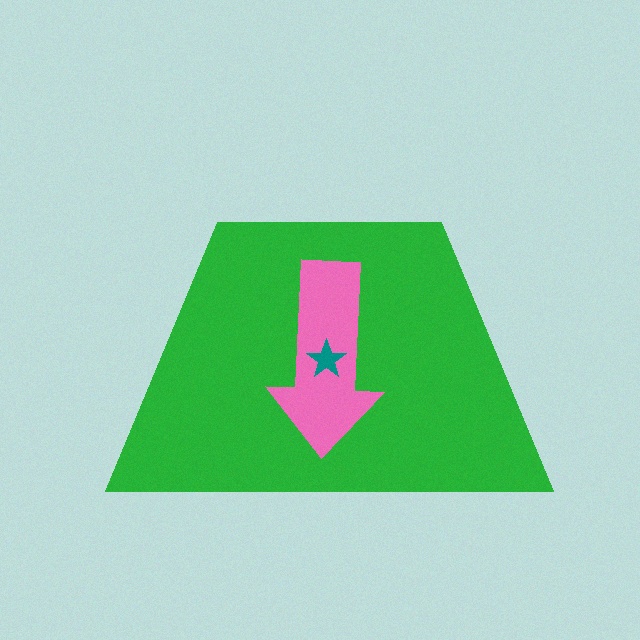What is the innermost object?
The teal star.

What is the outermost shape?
The green trapezoid.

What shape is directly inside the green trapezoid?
The pink arrow.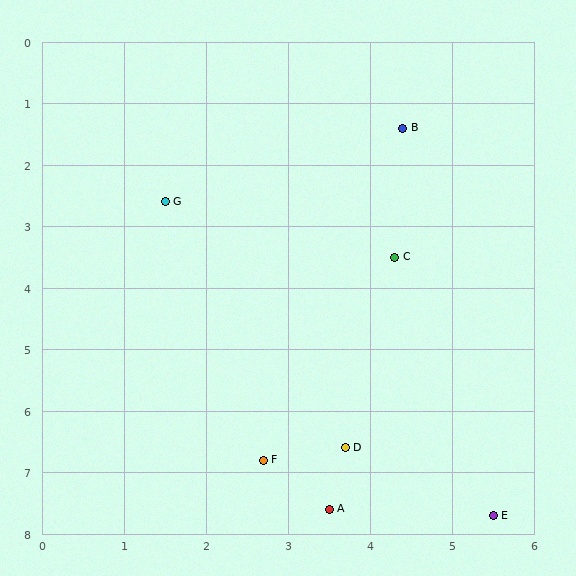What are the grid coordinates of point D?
Point D is at approximately (3.7, 6.6).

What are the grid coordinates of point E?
Point E is at approximately (5.5, 7.7).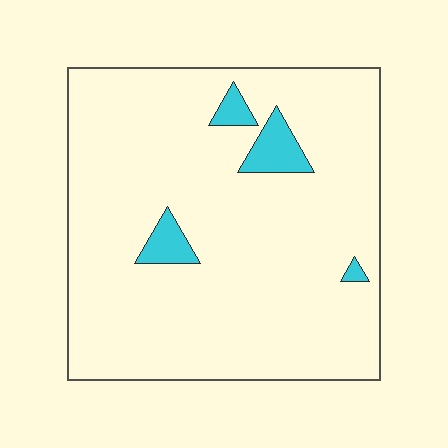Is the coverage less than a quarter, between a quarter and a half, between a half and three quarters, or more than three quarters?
Less than a quarter.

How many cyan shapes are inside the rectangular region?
4.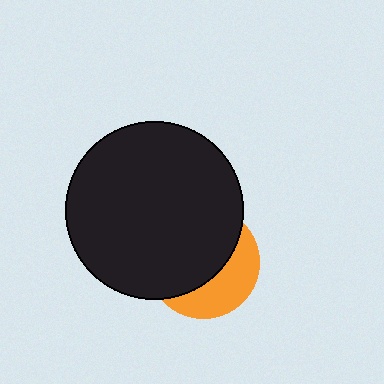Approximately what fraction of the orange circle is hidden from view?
Roughly 63% of the orange circle is hidden behind the black circle.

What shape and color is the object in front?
The object in front is a black circle.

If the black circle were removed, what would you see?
You would see the complete orange circle.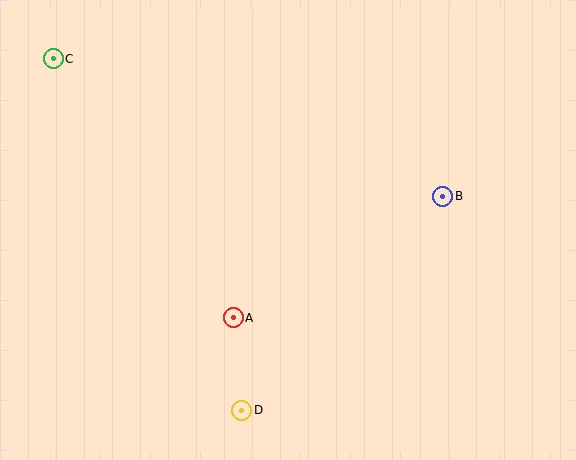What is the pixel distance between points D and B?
The distance between D and B is 293 pixels.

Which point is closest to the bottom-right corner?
Point B is closest to the bottom-right corner.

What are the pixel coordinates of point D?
Point D is at (242, 410).